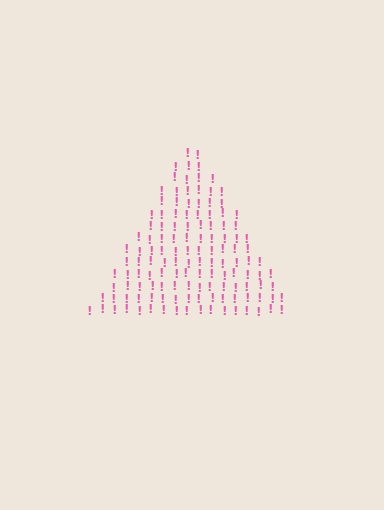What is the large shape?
The large shape is a triangle.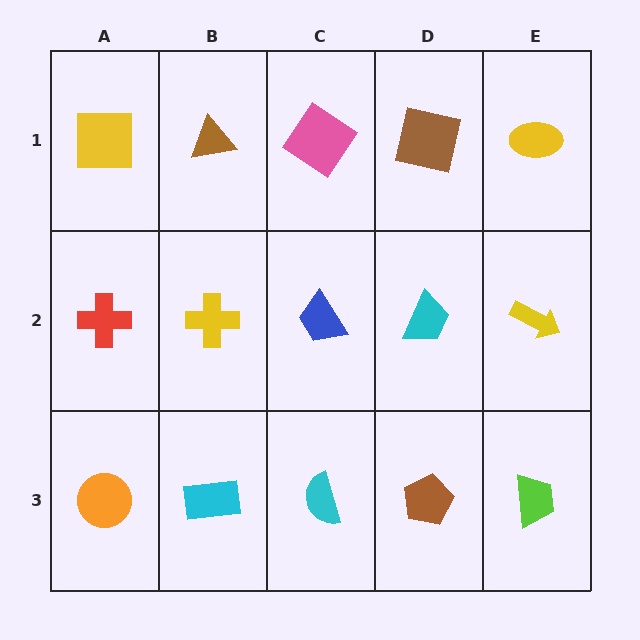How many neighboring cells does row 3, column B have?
3.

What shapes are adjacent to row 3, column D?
A cyan trapezoid (row 2, column D), a cyan semicircle (row 3, column C), a lime trapezoid (row 3, column E).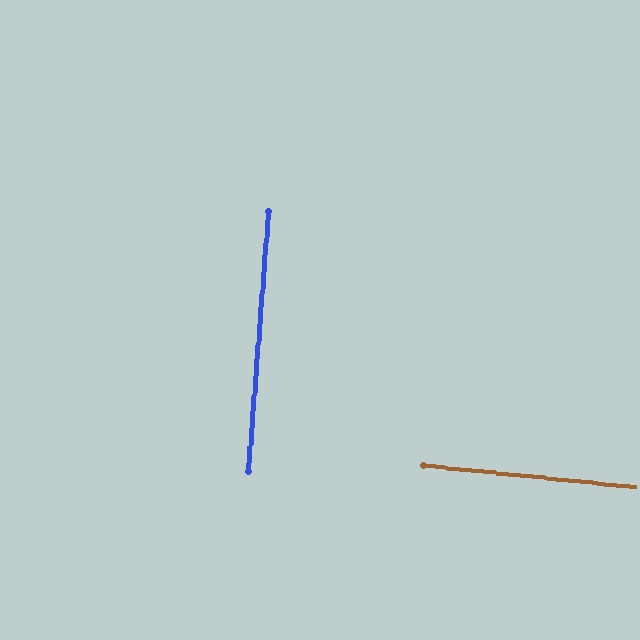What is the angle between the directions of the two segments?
Approximately 89 degrees.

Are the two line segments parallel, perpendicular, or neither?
Perpendicular — they meet at approximately 89°.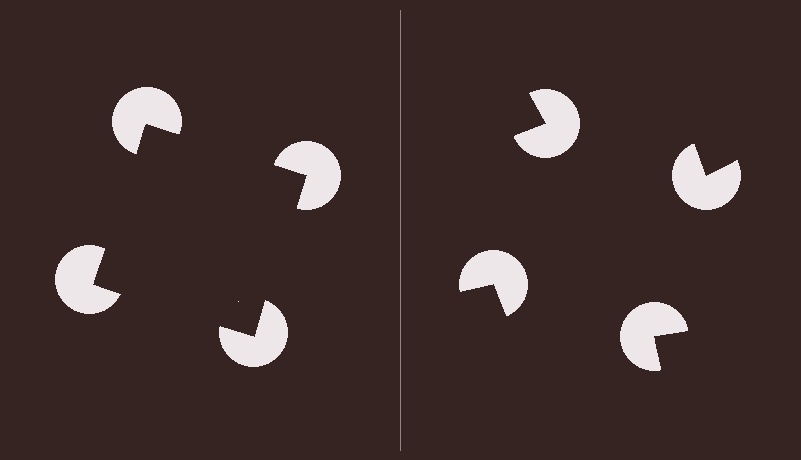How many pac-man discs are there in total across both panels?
8 — 4 on each side.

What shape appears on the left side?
An illusory square.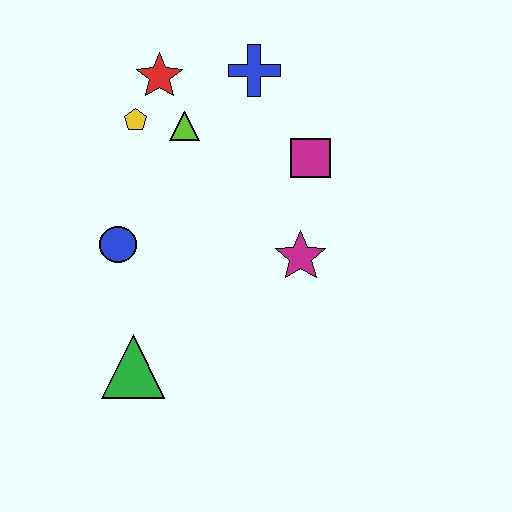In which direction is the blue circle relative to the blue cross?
The blue circle is below the blue cross.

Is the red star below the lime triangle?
No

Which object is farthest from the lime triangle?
The green triangle is farthest from the lime triangle.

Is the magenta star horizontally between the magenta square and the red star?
Yes